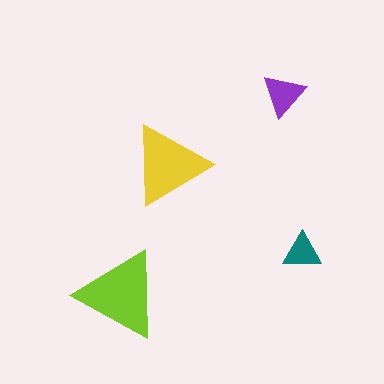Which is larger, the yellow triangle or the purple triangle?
The yellow one.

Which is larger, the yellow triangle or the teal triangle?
The yellow one.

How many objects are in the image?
There are 4 objects in the image.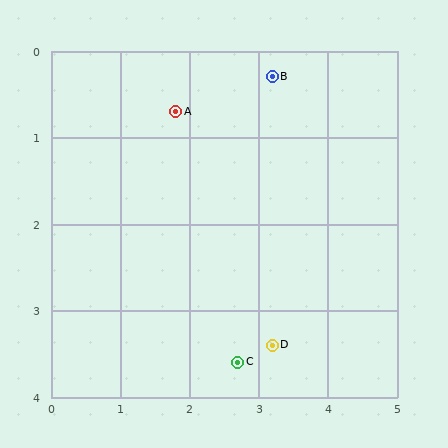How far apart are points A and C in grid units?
Points A and C are about 3.0 grid units apart.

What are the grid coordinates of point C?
Point C is at approximately (2.7, 3.6).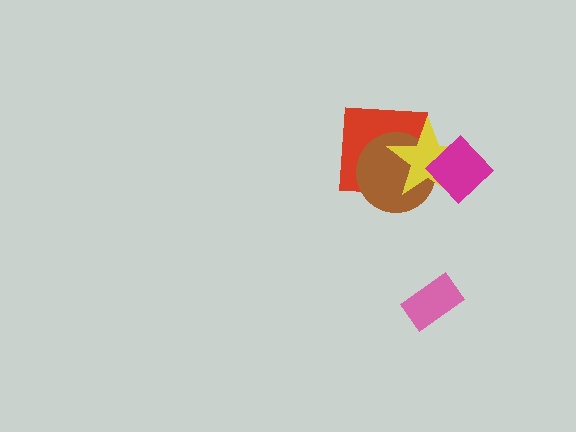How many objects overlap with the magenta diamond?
2 objects overlap with the magenta diamond.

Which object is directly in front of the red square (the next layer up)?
The brown circle is directly in front of the red square.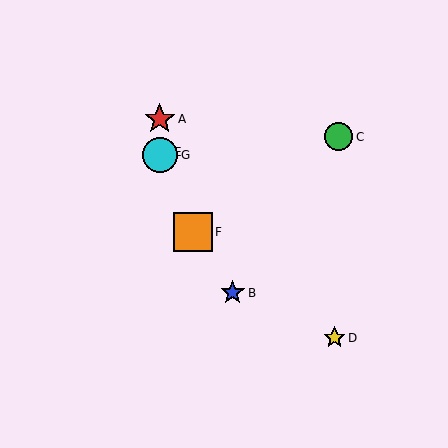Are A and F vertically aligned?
No, A is at x≈160 and F is at x≈193.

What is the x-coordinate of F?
Object F is at x≈193.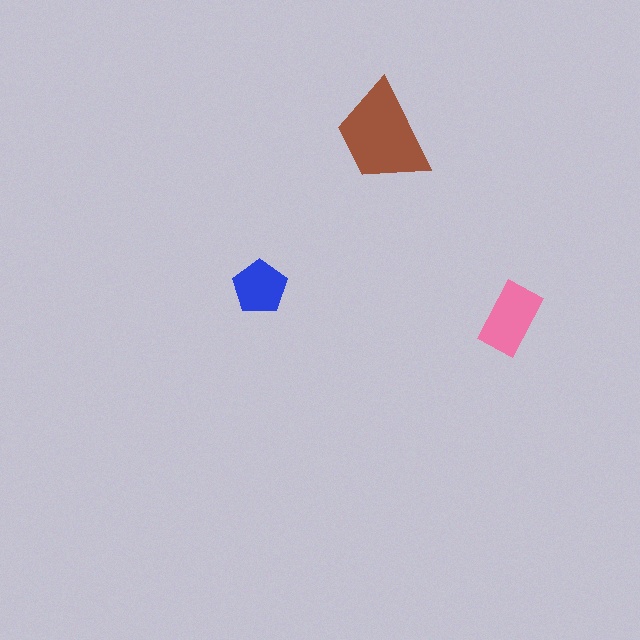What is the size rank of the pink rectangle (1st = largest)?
2nd.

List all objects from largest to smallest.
The brown trapezoid, the pink rectangle, the blue pentagon.